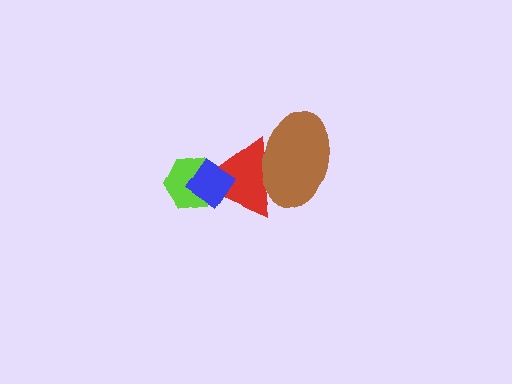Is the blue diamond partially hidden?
No, no other shape covers it.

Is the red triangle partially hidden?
Yes, it is partially covered by another shape.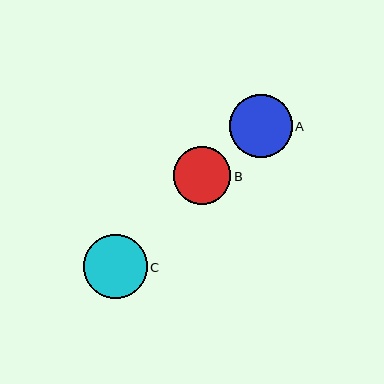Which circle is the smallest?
Circle B is the smallest with a size of approximately 57 pixels.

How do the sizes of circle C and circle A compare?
Circle C and circle A are approximately the same size.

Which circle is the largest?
Circle C is the largest with a size of approximately 64 pixels.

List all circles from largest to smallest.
From largest to smallest: C, A, B.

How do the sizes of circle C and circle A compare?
Circle C and circle A are approximately the same size.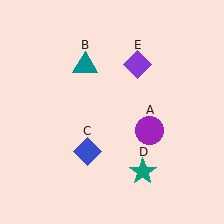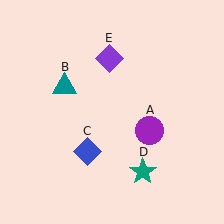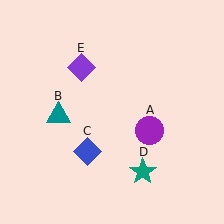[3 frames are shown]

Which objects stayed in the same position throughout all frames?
Purple circle (object A) and blue diamond (object C) and teal star (object D) remained stationary.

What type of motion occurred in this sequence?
The teal triangle (object B), purple diamond (object E) rotated counterclockwise around the center of the scene.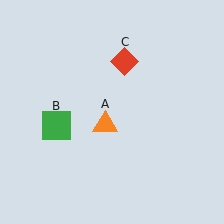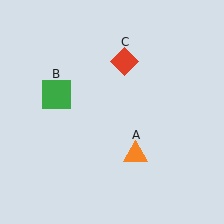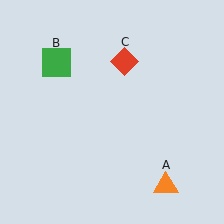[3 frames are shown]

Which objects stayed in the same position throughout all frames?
Red diamond (object C) remained stationary.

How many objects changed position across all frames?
2 objects changed position: orange triangle (object A), green square (object B).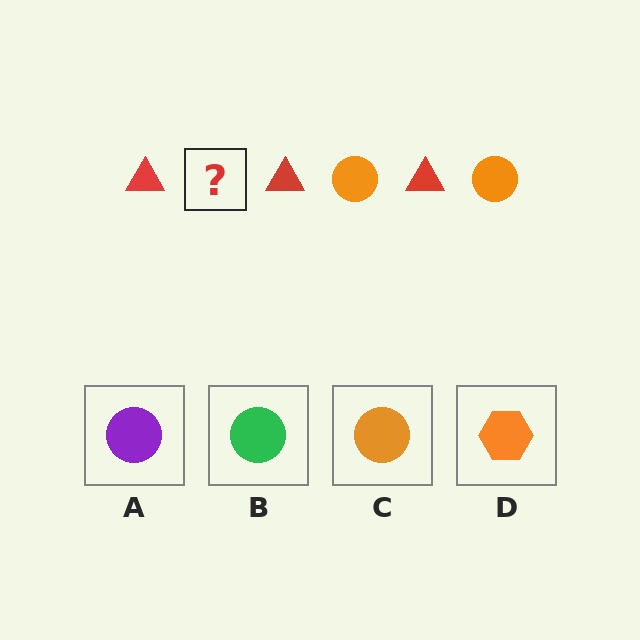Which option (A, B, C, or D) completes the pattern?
C.